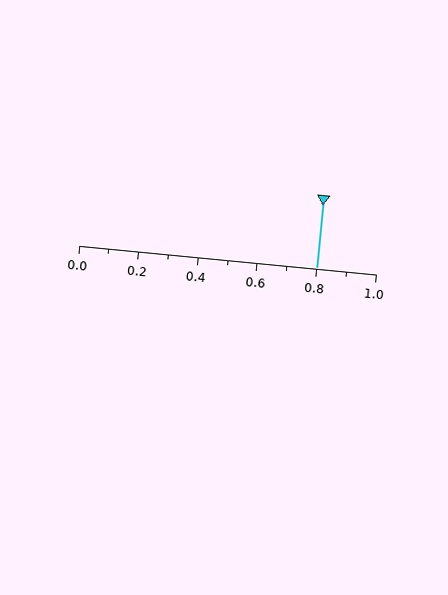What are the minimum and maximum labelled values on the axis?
The axis runs from 0.0 to 1.0.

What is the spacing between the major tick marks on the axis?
The major ticks are spaced 0.2 apart.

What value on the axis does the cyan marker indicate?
The marker indicates approximately 0.8.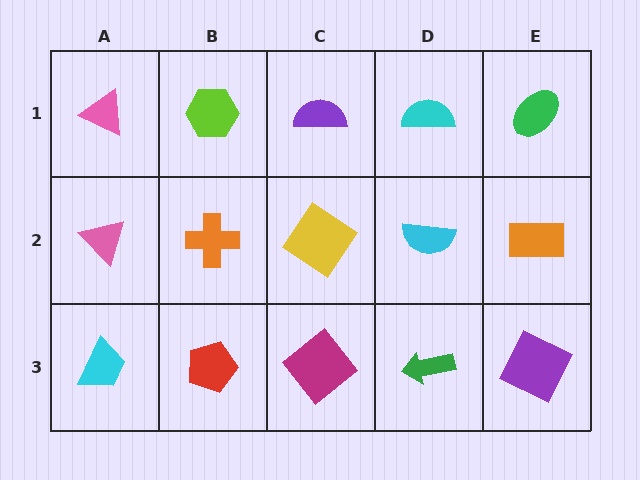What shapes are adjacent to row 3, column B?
An orange cross (row 2, column B), a cyan trapezoid (row 3, column A), a magenta diamond (row 3, column C).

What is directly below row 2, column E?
A purple square.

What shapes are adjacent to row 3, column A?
A pink triangle (row 2, column A), a red pentagon (row 3, column B).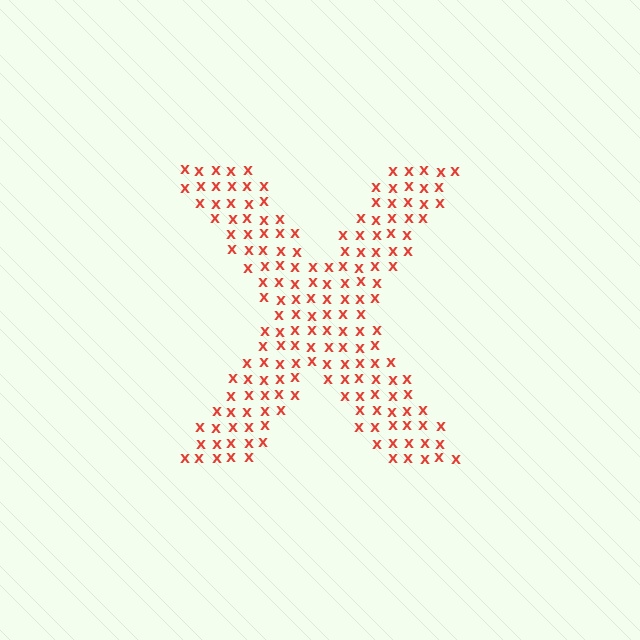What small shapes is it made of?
It is made of small letter X's.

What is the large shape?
The large shape is the letter X.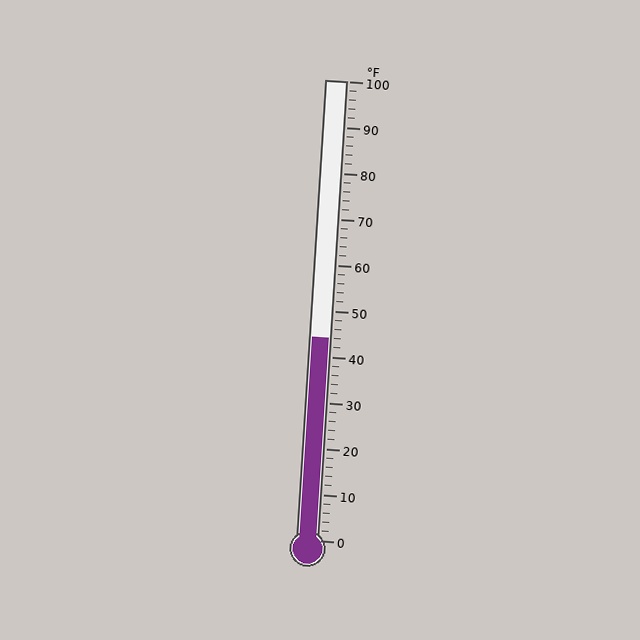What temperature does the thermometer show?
The thermometer shows approximately 44°F.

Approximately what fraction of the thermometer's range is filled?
The thermometer is filled to approximately 45% of its range.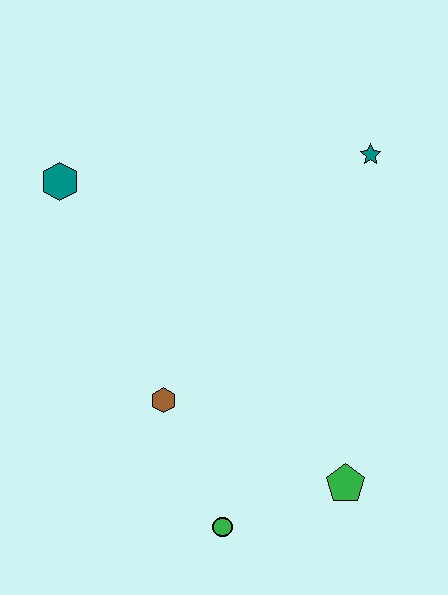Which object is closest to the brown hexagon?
The green circle is closest to the brown hexagon.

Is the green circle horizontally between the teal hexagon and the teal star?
Yes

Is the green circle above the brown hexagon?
No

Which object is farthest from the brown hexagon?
The teal star is farthest from the brown hexagon.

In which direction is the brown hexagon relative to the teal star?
The brown hexagon is below the teal star.